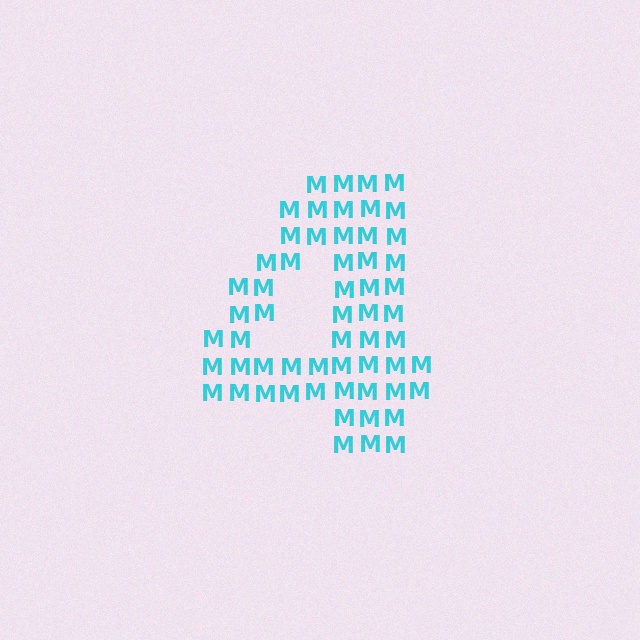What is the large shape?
The large shape is the digit 4.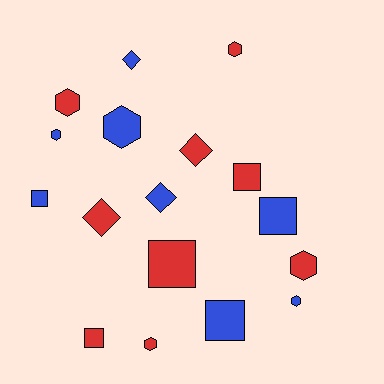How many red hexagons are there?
There are 4 red hexagons.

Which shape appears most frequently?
Hexagon, with 7 objects.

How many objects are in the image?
There are 17 objects.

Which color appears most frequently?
Red, with 9 objects.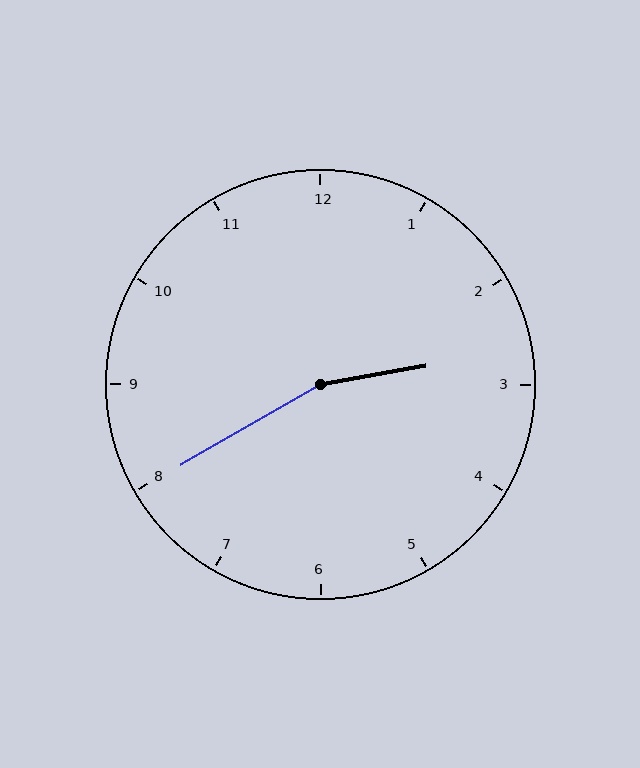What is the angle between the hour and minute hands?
Approximately 160 degrees.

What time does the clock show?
2:40.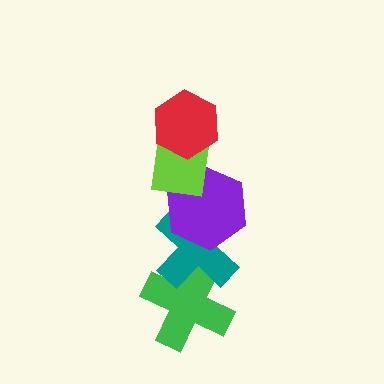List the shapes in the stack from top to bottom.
From top to bottom: the red hexagon, the lime square, the purple hexagon, the teal cross, the green cross.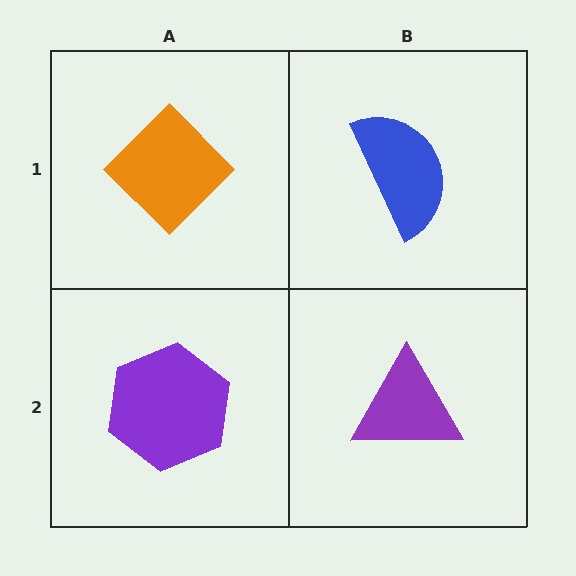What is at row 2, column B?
A purple triangle.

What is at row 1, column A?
An orange diamond.